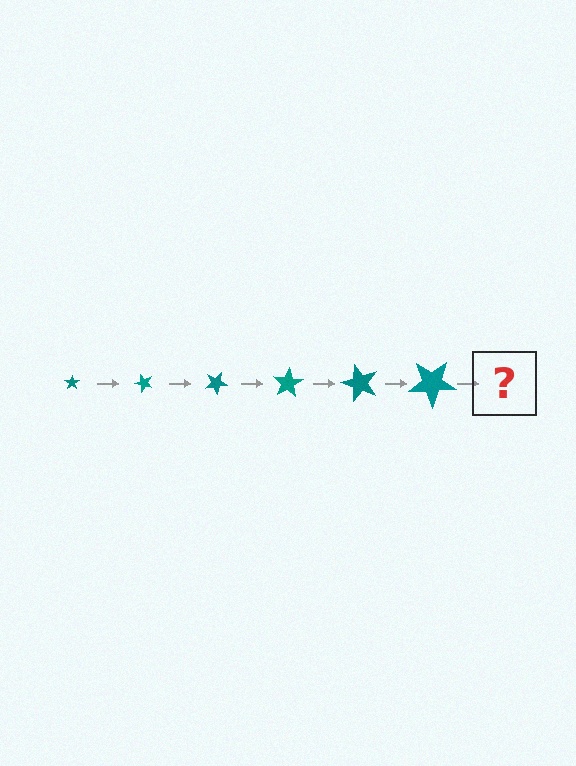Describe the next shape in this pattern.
It should be a star, larger than the previous one and rotated 300 degrees from the start.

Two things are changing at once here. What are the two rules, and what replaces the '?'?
The two rules are that the star grows larger each step and it rotates 50 degrees each step. The '?' should be a star, larger than the previous one and rotated 300 degrees from the start.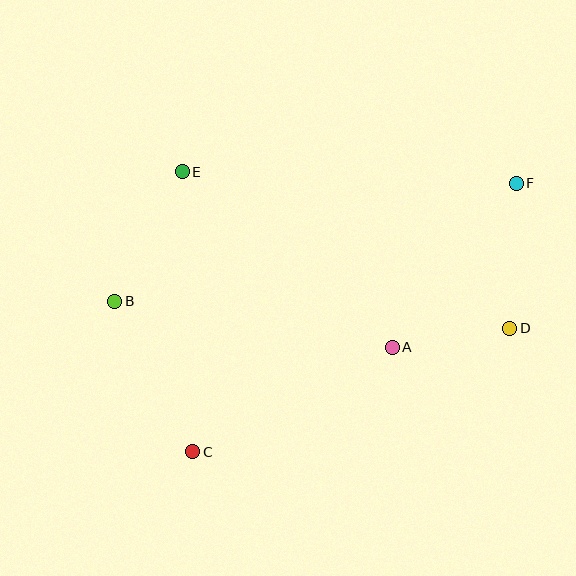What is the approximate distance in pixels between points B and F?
The distance between B and F is approximately 418 pixels.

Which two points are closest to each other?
Points A and D are closest to each other.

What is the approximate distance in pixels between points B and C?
The distance between B and C is approximately 169 pixels.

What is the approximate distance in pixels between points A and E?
The distance between A and E is approximately 274 pixels.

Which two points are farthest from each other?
Points C and F are farthest from each other.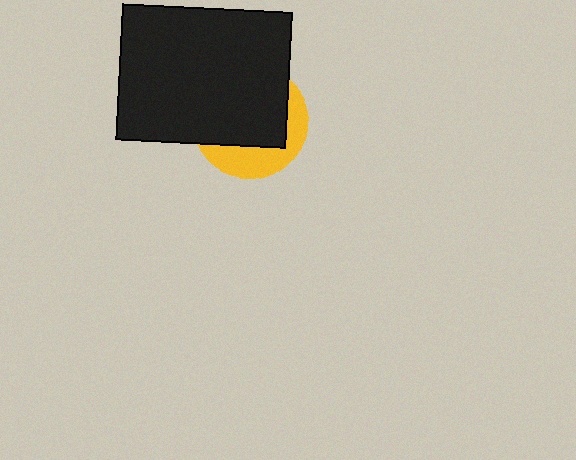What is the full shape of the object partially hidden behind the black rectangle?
The partially hidden object is a yellow circle.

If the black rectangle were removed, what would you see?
You would see the complete yellow circle.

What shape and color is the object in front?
The object in front is a black rectangle.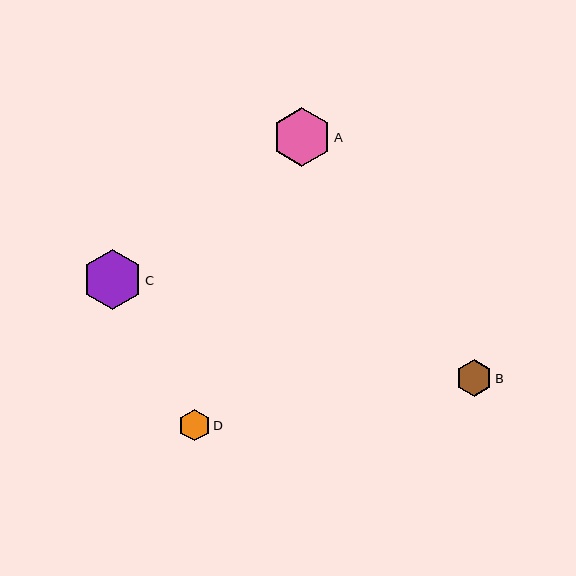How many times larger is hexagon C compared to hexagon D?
Hexagon C is approximately 1.9 times the size of hexagon D.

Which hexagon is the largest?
Hexagon C is the largest with a size of approximately 60 pixels.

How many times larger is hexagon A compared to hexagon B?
Hexagon A is approximately 1.6 times the size of hexagon B.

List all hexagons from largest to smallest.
From largest to smallest: C, A, B, D.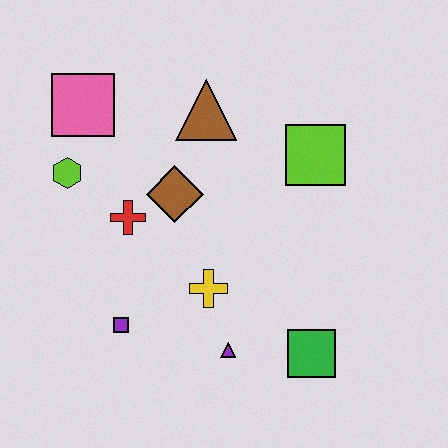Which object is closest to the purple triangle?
The yellow cross is closest to the purple triangle.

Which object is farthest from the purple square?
The lime square is farthest from the purple square.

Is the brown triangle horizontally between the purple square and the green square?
Yes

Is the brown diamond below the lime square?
Yes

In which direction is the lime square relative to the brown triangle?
The lime square is to the right of the brown triangle.